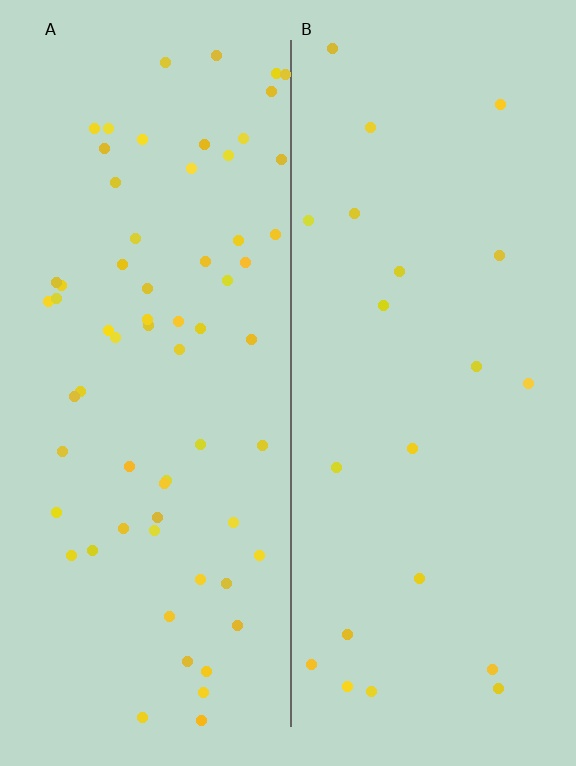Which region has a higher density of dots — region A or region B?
A (the left).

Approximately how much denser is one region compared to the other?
Approximately 3.1× — region A over region B.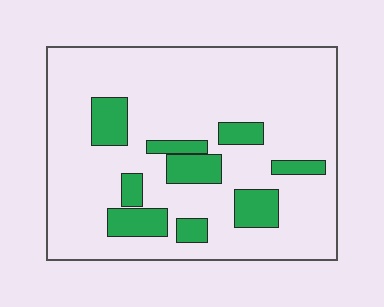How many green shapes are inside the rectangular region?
9.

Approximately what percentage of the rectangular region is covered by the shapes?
Approximately 20%.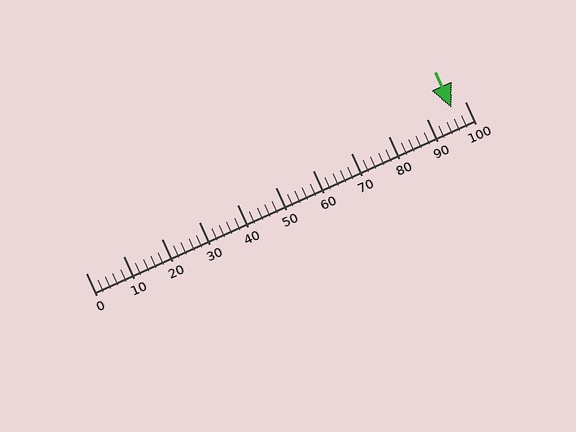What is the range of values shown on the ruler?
The ruler shows values from 0 to 100.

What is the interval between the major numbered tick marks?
The major tick marks are spaced 10 units apart.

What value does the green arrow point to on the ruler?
The green arrow points to approximately 96.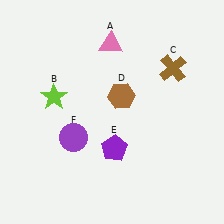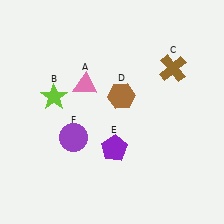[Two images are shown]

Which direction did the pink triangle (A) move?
The pink triangle (A) moved down.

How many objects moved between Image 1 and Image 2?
1 object moved between the two images.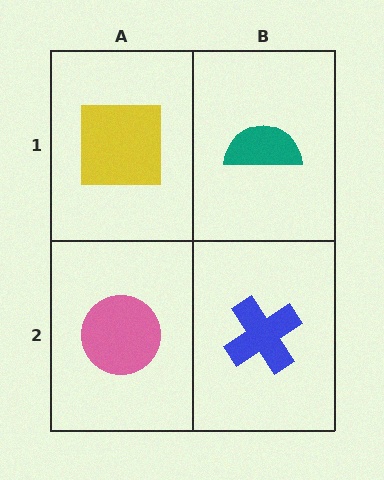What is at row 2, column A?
A pink circle.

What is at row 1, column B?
A teal semicircle.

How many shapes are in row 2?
2 shapes.